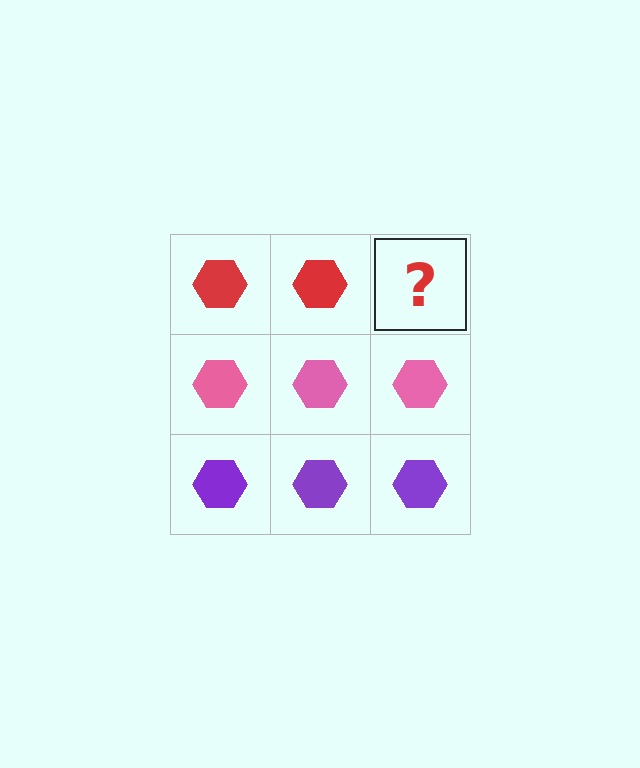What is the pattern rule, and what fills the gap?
The rule is that each row has a consistent color. The gap should be filled with a red hexagon.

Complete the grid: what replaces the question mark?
The question mark should be replaced with a red hexagon.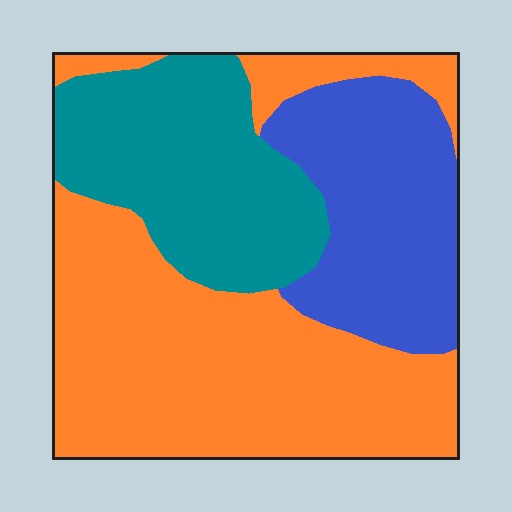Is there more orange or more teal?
Orange.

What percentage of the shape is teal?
Teal covers 27% of the shape.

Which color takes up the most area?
Orange, at roughly 50%.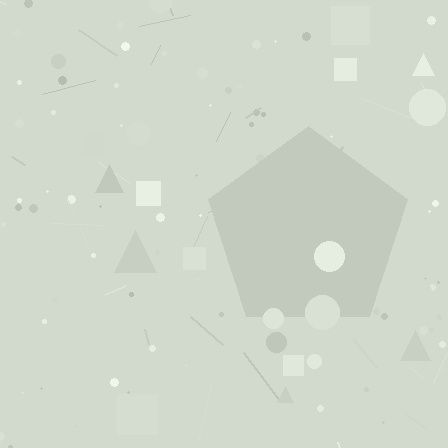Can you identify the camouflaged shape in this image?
The camouflaged shape is a pentagon.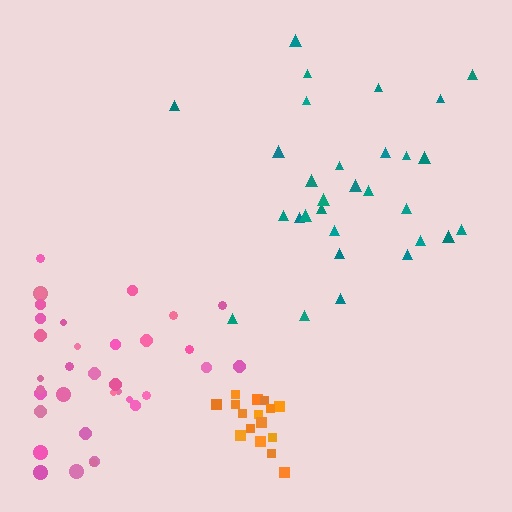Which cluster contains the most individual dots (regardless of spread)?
Pink (35).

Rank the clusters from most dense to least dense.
orange, pink, teal.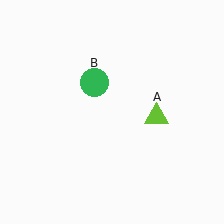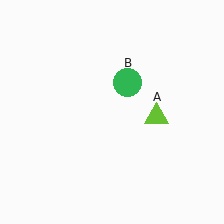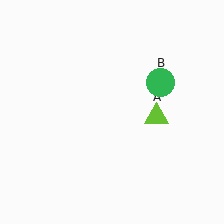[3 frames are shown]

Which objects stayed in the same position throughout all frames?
Lime triangle (object A) remained stationary.